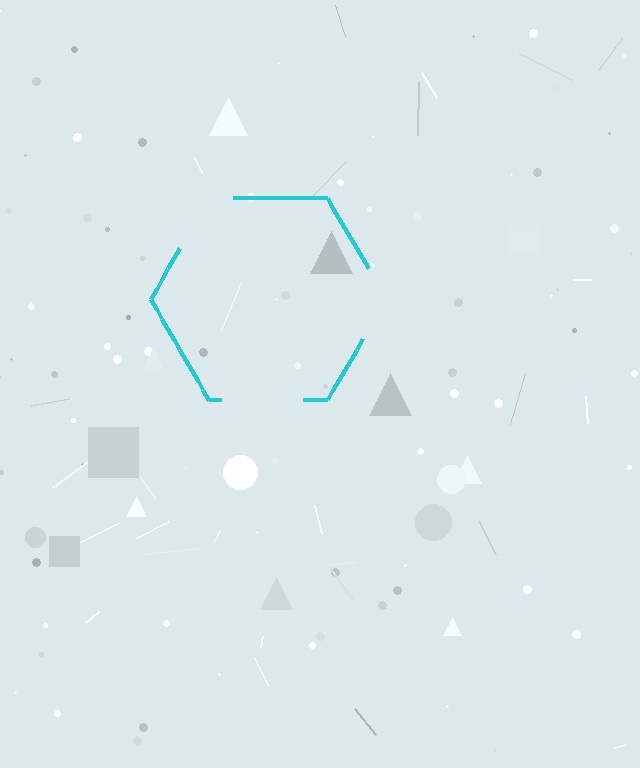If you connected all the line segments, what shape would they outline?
They would outline a hexagon.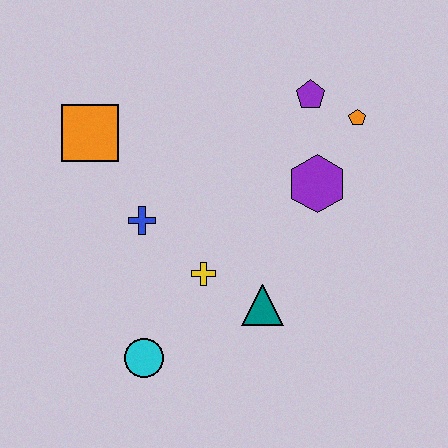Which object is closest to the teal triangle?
The yellow cross is closest to the teal triangle.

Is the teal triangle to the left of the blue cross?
No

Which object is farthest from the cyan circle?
The orange pentagon is farthest from the cyan circle.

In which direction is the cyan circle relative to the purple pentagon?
The cyan circle is below the purple pentagon.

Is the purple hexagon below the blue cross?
No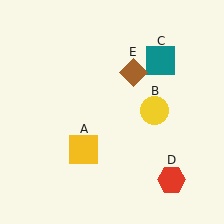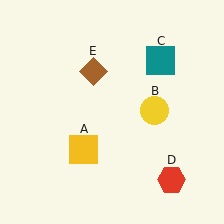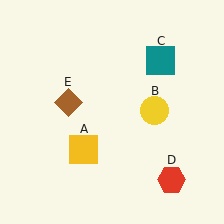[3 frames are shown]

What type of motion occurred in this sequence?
The brown diamond (object E) rotated counterclockwise around the center of the scene.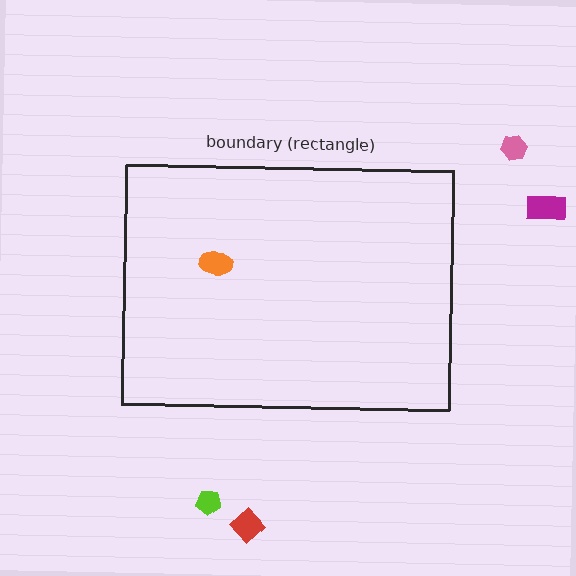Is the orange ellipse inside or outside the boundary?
Inside.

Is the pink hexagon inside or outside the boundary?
Outside.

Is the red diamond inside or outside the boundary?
Outside.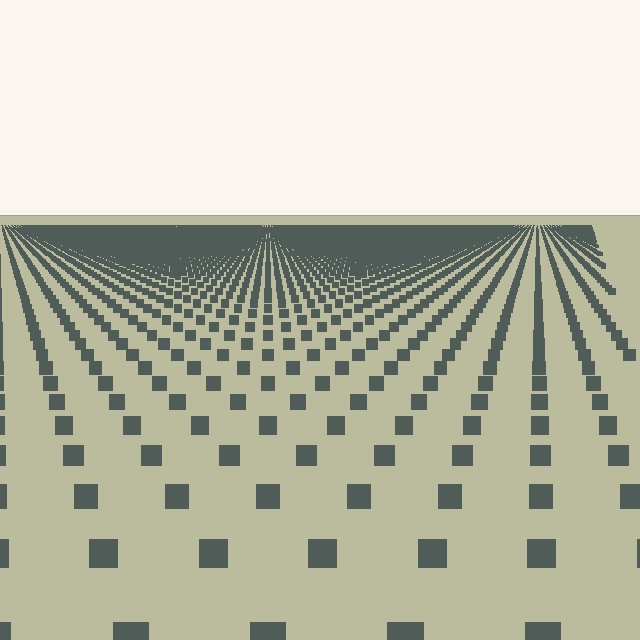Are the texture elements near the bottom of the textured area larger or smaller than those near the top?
Larger. Near the bottom, elements are closer to the viewer and appear at a bigger on-screen size.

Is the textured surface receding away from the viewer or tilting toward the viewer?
The surface is receding away from the viewer. Texture elements get smaller and denser toward the top.